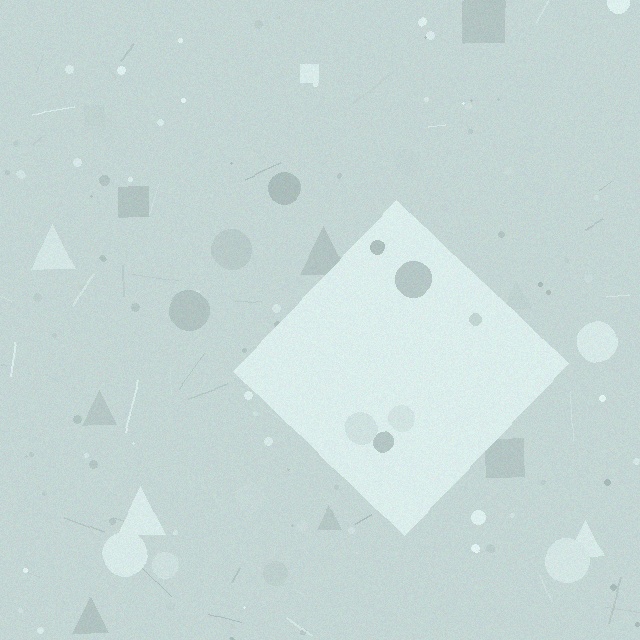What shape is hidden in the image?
A diamond is hidden in the image.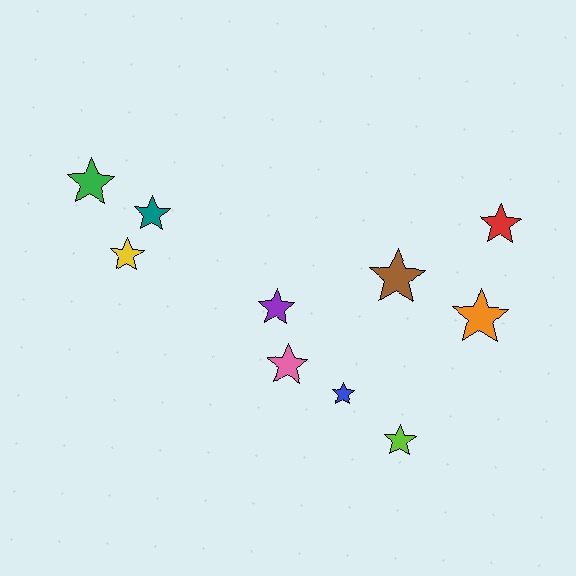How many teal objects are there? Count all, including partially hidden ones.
There is 1 teal object.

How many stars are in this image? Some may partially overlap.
There are 10 stars.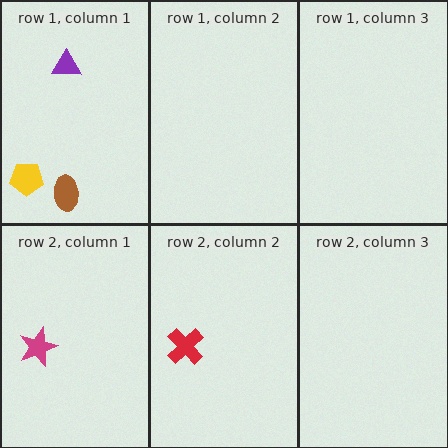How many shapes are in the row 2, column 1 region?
1.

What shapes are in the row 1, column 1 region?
The purple triangle, the yellow pentagon, the brown ellipse.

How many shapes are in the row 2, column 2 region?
1.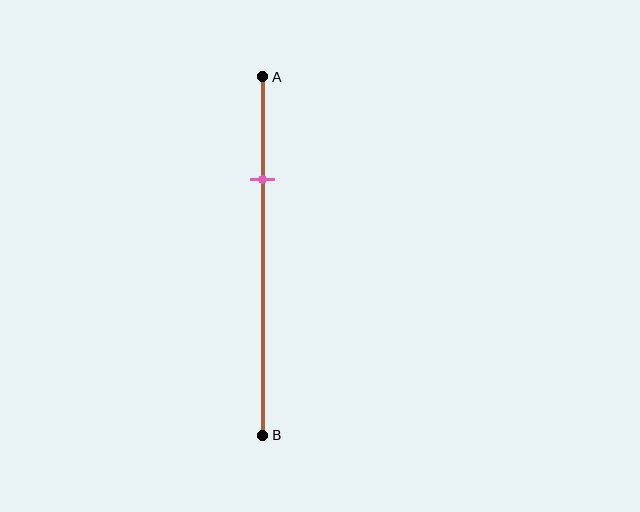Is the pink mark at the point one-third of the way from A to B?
No, the mark is at about 30% from A, not at the 33% one-third point.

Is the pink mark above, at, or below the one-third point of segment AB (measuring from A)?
The pink mark is above the one-third point of segment AB.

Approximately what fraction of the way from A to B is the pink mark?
The pink mark is approximately 30% of the way from A to B.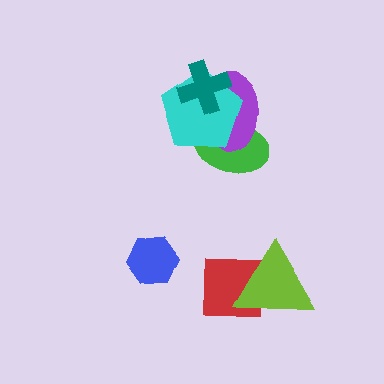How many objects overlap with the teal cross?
2 objects overlap with the teal cross.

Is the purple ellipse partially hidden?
Yes, it is partially covered by another shape.